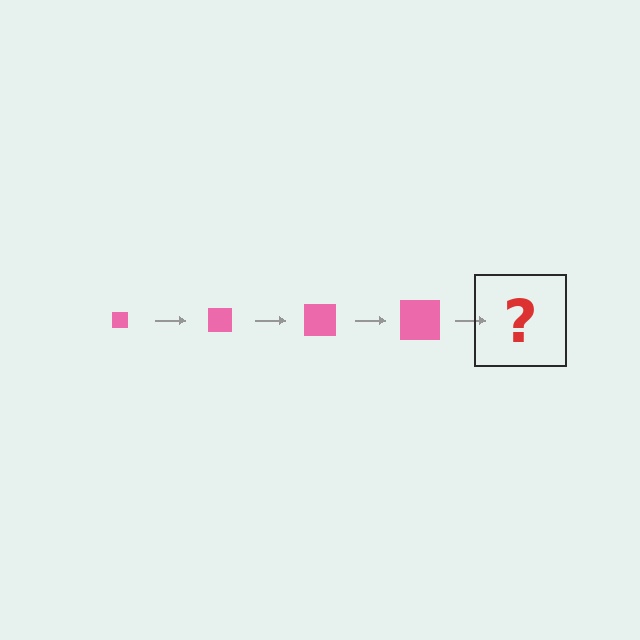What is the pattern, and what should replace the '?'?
The pattern is that the square gets progressively larger each step. The '?' should be a pink square, larger than the previous one.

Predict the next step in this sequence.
The next step is a pink square, larger than the previous one.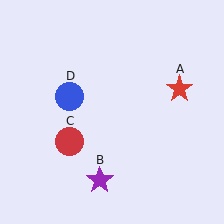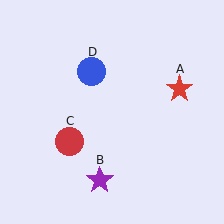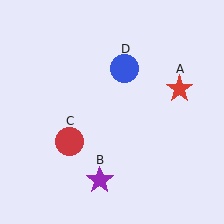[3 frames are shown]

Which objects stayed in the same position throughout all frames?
Red star (object A) and purple star (object B) and red circle (object C) remained stationary.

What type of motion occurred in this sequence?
The blue circle (object D) rotated clockwise around the center of the scene.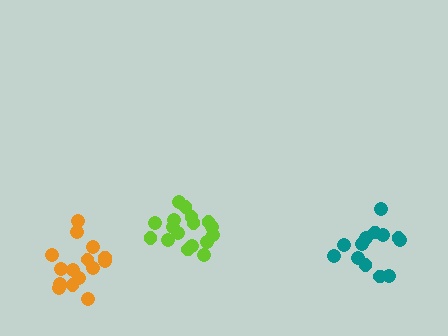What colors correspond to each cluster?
The clusters are colored: orange, lime, teal.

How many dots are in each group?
Group 1: 15 dots, Group 2: 17 dots, Group 3: 13 dots (45 total).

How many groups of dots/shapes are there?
There are 3 groups.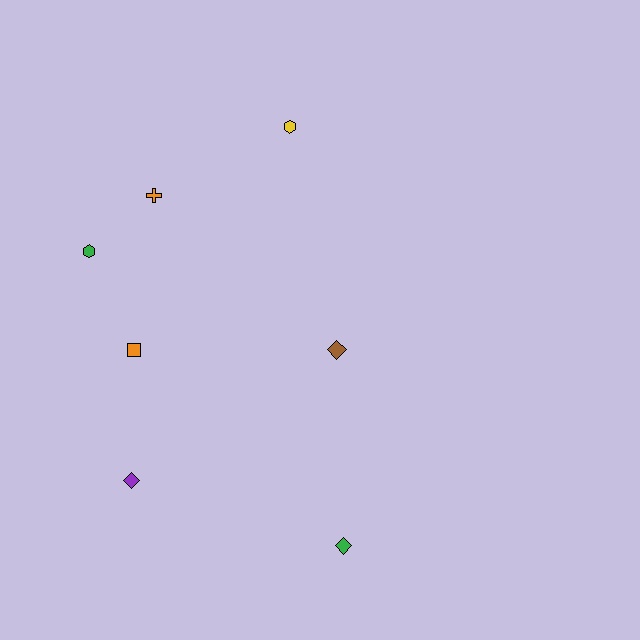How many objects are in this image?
There are 7 objects.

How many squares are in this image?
There is 1 square.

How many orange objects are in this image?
There are 2 orange objects.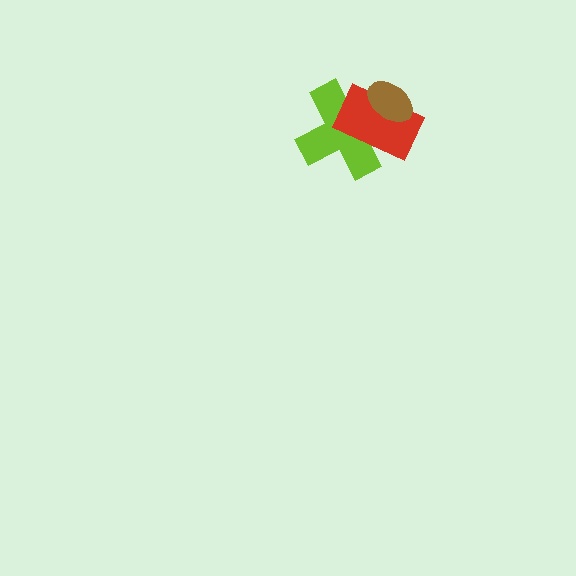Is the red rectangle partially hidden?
Yes, it is partially covered by another shape.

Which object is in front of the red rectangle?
The brown ellipse is in front of the red rectangle.